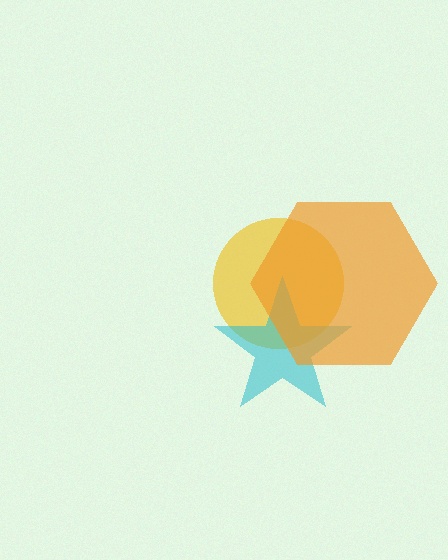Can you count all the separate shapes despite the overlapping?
Yes, there are 3 separate shapes.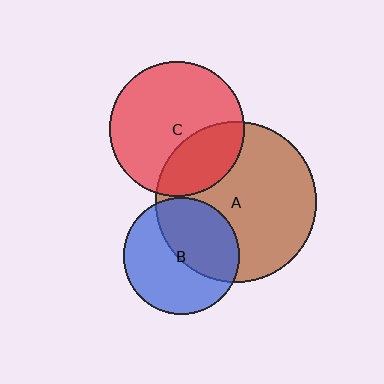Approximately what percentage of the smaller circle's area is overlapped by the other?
Approximately 45%.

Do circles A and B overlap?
Yes.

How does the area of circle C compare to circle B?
Approximately 1.3 times.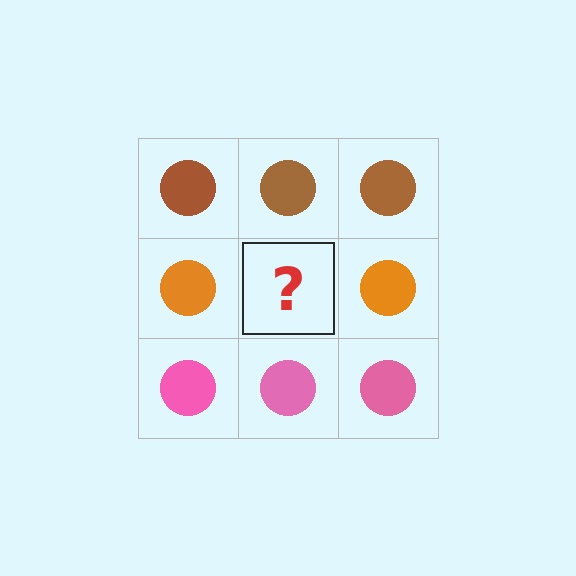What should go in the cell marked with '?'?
The missing cell should contain an orange circle.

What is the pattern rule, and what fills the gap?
The rule is that each row has a consistent color. The gap should be filled with an orange circle.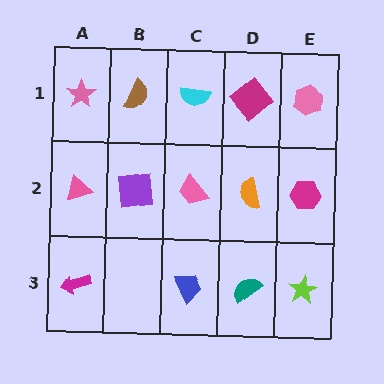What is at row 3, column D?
A teal semicircle.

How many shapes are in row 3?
4 shapes.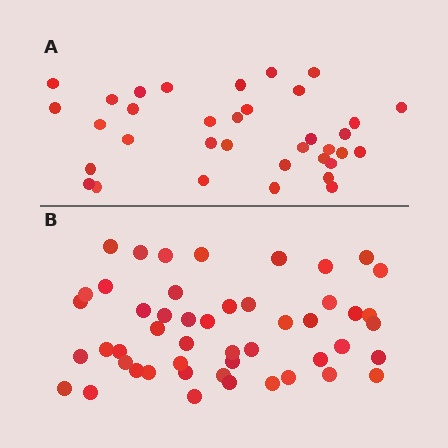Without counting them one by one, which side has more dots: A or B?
Region B (the bottom region) has more dots.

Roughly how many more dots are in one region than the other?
Region B has approximately 15 more dots than region A.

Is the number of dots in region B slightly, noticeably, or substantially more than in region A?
Region B has noticeably more, but not dramatically so. The ratio is roughly 1.4 to 1.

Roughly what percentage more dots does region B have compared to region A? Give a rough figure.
About 40% more.